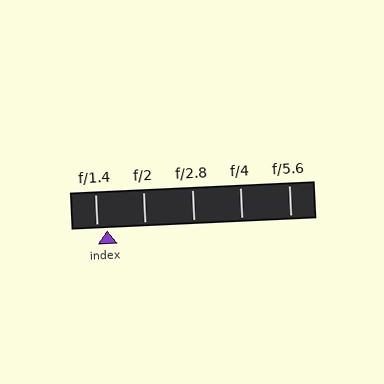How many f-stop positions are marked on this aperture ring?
There are 5 f-stop positions marked.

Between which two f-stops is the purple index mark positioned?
The index mark is between f/1.4 and f/2.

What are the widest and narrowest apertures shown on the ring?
The widest aperture shown is f/1.4 and the narrowest is f/5.6.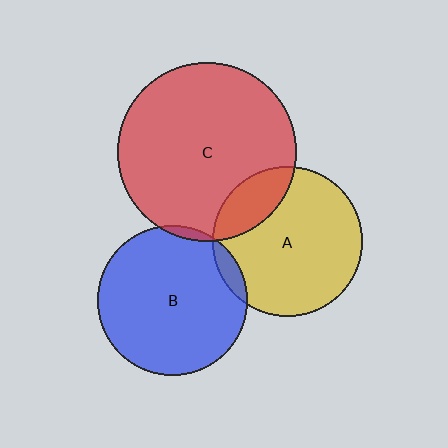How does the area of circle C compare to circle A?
Approximately 1.4 times.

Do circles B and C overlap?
Yes.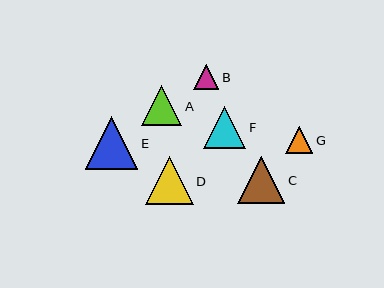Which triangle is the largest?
Triangle E is the largest with a size of approximately 52 pixels.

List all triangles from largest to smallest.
From largest to smallest: E, D, C, F, A, G, B.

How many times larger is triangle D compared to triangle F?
Triangle D is approximately 1.1 times the size of triangle F.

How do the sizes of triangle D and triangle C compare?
Triangle D and triangle C are approximately the same size.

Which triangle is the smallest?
Triangle B is the smallest with a size of approximately 25 pixels.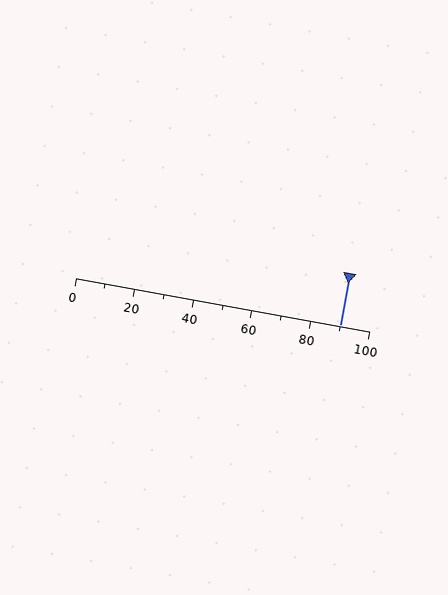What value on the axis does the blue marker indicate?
The marker indicates approximately 90.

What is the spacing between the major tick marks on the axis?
The major ticks are spaced 20 apart.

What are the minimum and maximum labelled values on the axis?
The axis runs from 0 to 100.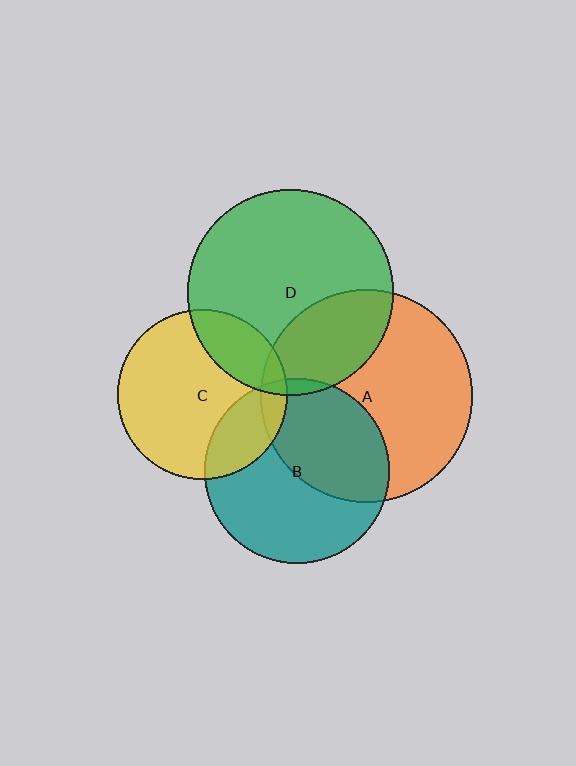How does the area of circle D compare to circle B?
Approximately 1.2 times.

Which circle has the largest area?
Circle A (orange).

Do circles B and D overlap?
Yes.